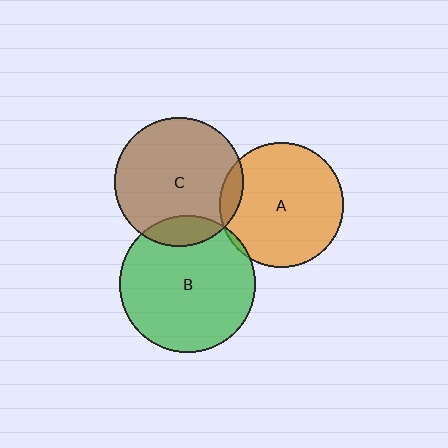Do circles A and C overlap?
Yes.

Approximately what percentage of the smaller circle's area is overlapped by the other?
Approximately 10%.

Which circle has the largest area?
Circle B (green).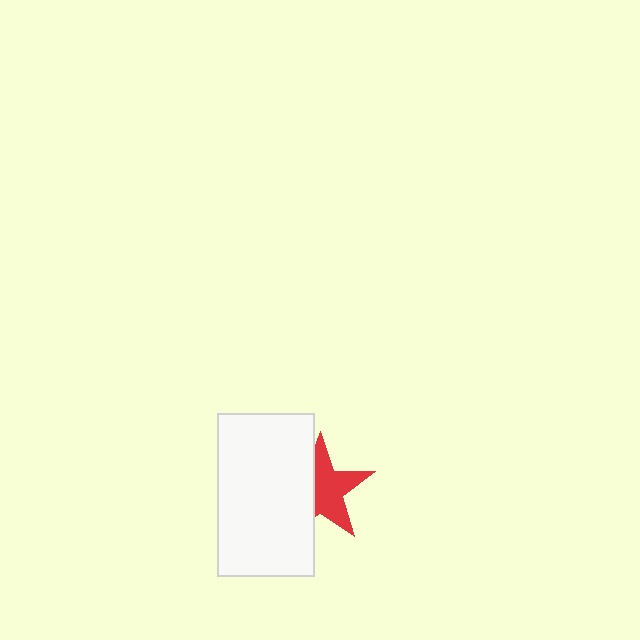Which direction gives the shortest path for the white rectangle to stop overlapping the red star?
Moving left gives the shortest separation.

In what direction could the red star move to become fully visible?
The red star could move right. That would shift it out from behind the white rectangle entirely.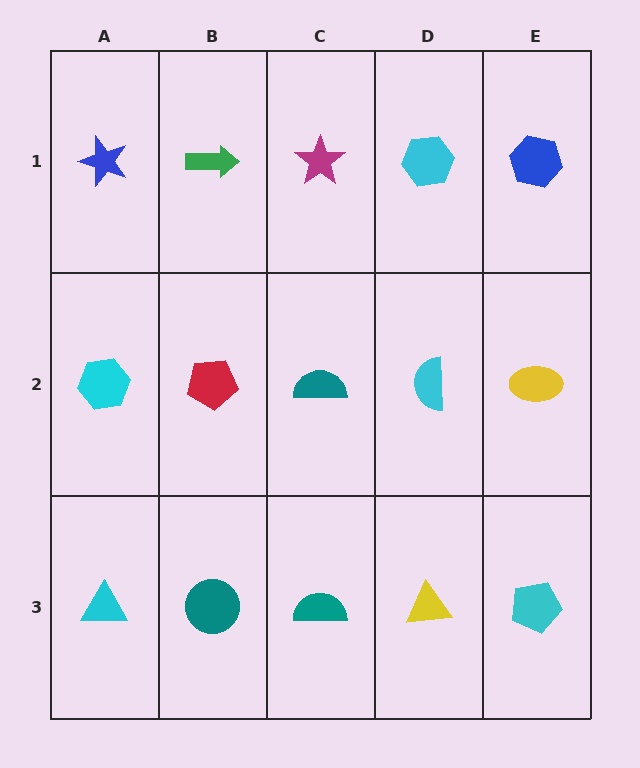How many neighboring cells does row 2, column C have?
4.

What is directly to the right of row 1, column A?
A green arrow.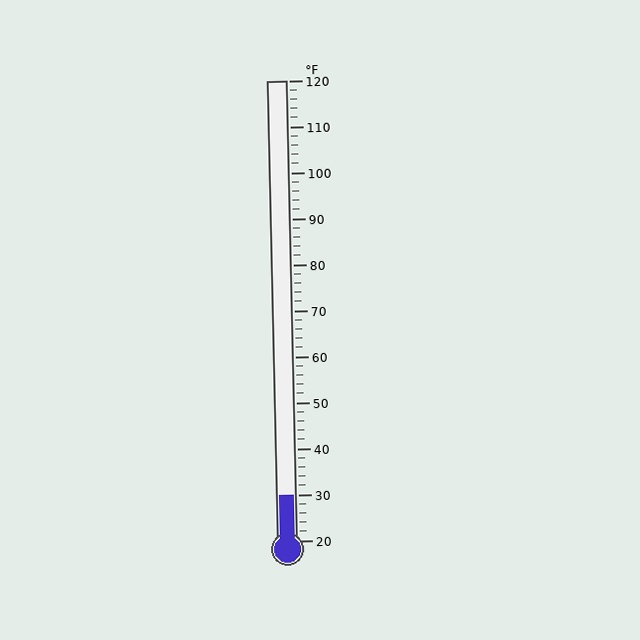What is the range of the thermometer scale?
The thermometer scale ranges from 20°F to 120°F.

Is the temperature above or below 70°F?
The temperature is below 70°F.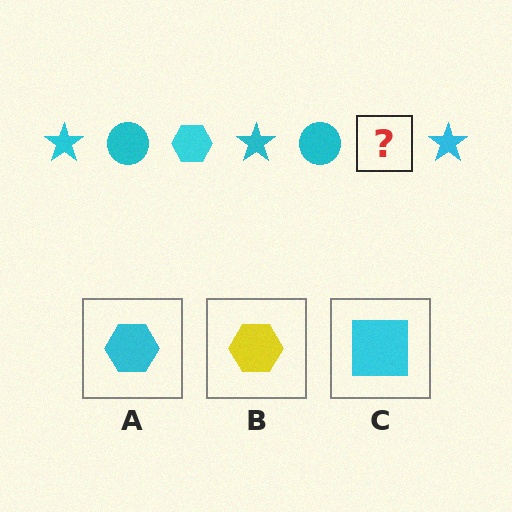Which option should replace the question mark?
Option A.